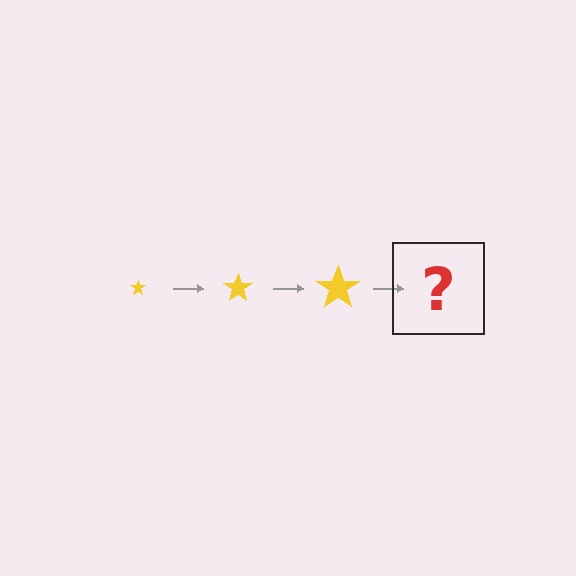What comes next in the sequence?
The next element should be a yellow star, larger than the previous one.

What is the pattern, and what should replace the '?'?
The pattern is that the star gets progressively larger each step. The '?' should be a yellow star, larger than the previous one.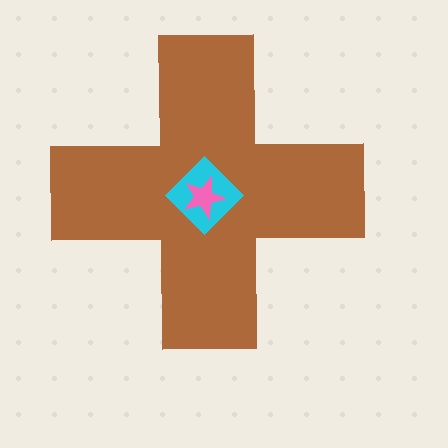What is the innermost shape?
The pink star.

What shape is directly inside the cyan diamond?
The pink star.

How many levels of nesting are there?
3.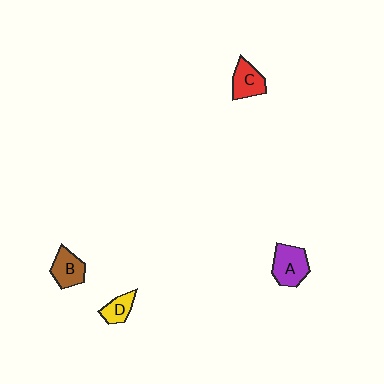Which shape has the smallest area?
Shape D (yellow).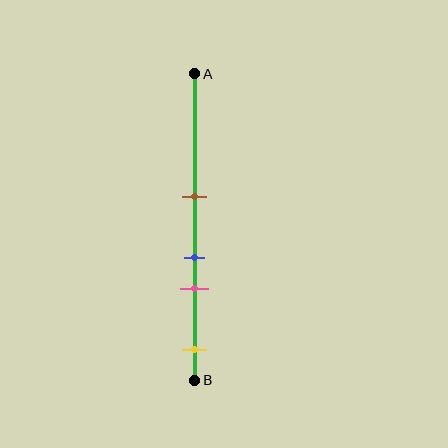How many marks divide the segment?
There are 4 marks dividing the segment.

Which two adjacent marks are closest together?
The blue and pink marks are the closest adjacent pair.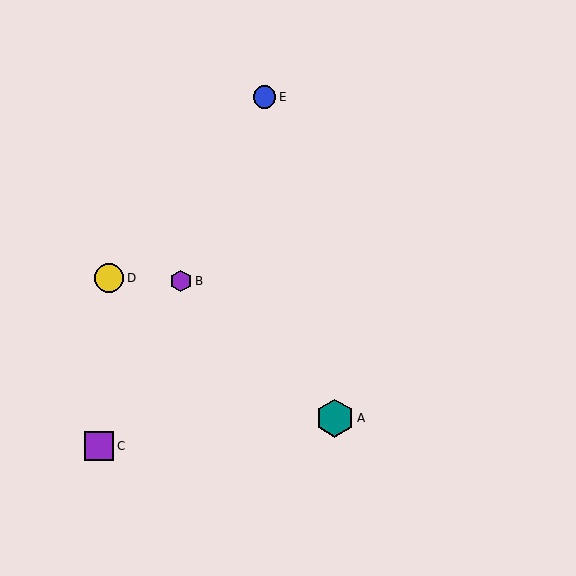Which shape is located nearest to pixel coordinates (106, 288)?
The yellow circle (labeled D) at (109, 278) is nearest to that location.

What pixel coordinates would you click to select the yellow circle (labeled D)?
Click at (109, 278) to select the yellow circle D.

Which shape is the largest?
The teal hexagon (labeled A) is the largest.